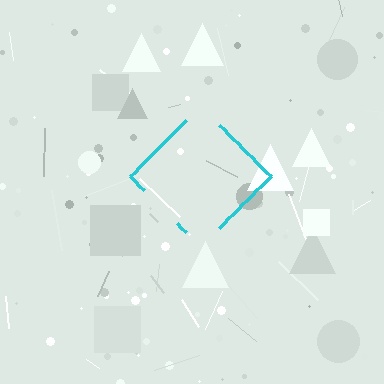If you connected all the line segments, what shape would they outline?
They would outline a diamond.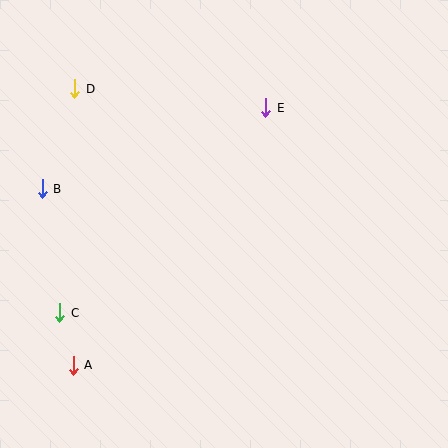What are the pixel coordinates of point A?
Point A is at (73, 365).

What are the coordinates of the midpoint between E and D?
The midpoint between E and D is at (170, 98).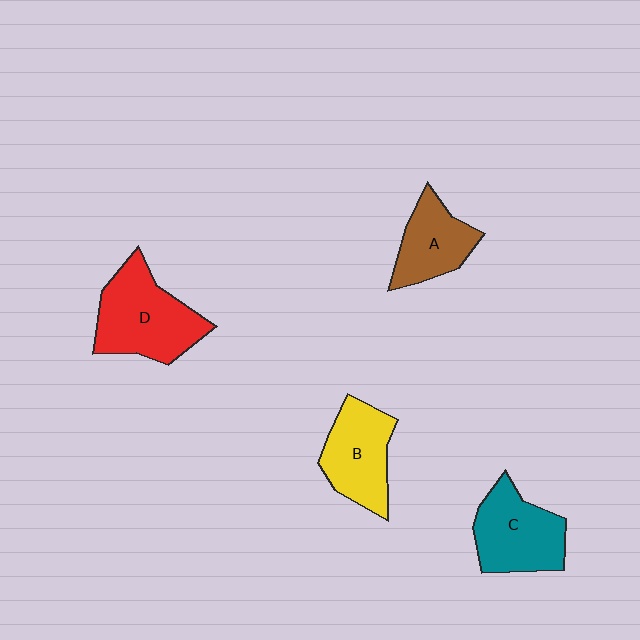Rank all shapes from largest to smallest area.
From largest to smallest: D (red), C (teal), B (yellow), A (brown).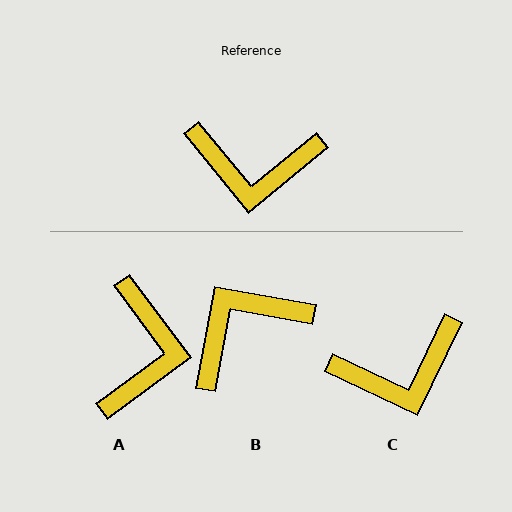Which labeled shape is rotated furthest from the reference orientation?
B, about 140 degrees away.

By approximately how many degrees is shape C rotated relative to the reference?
Approximately 25 degrees counter-clockwise.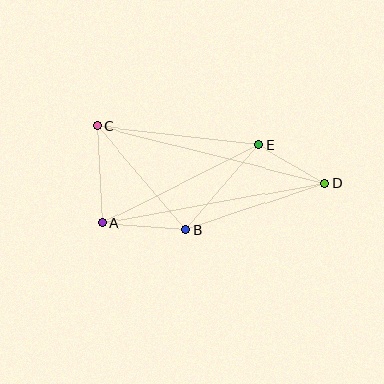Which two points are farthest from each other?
Points C and D are farthest from each other.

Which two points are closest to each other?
Points D and E are closest to each other.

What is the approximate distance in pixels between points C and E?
The distance between C and E is approximately 163 pixels.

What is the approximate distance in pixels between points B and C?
The distance between B and C is approximately 136 pixels.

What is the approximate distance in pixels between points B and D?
The distance between B and D is approximately 147 pixels.